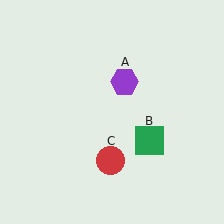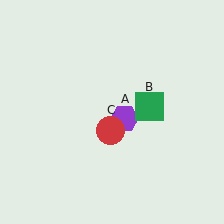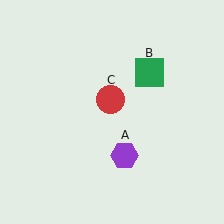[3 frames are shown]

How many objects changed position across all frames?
3 objects changed position: purple hexagon (object A), green square (object B), red circle (object C).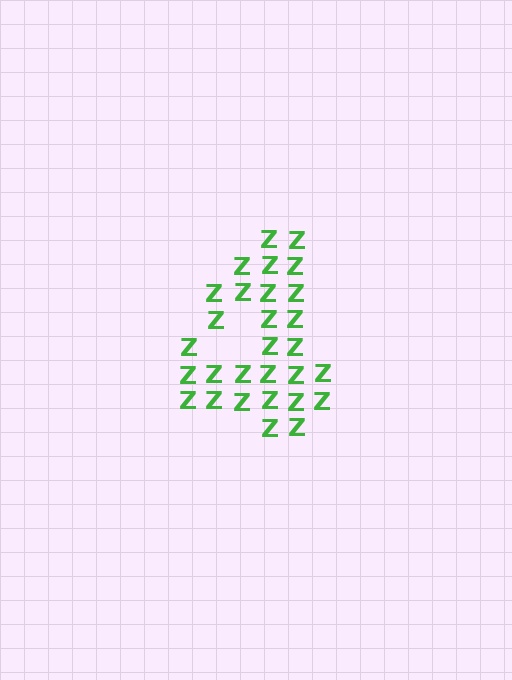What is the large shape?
The large shape is the digit 4.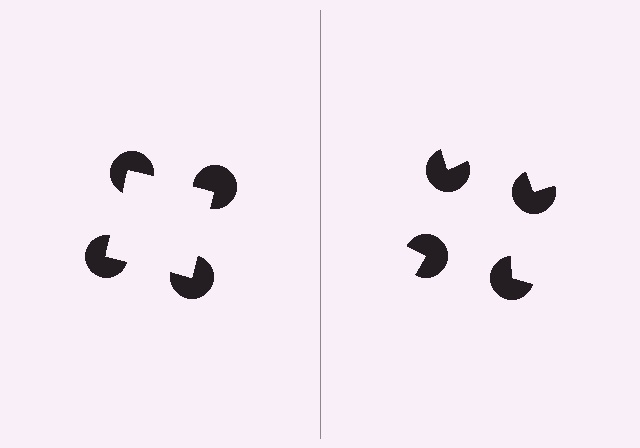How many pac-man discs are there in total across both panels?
8 — 4 on each side.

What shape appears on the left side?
An illusory square.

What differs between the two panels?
The pac-man discs are positioned identically on both sides; only the wedge orientations differ. On the left they align to a square; on the right they are misaligned.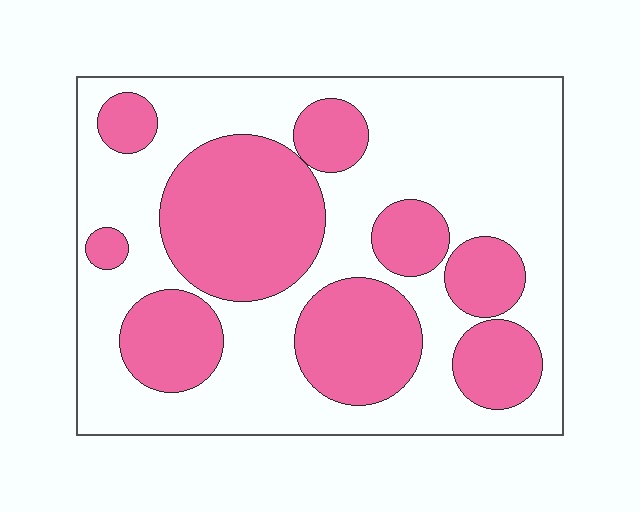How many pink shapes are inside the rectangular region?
9.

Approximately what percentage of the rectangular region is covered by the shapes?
Approximately 40%.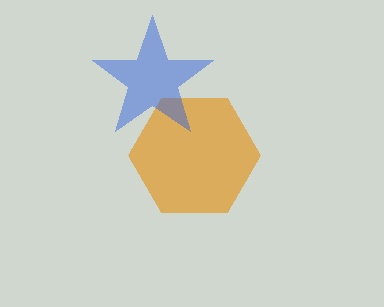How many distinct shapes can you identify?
There are 2 distinct shapes: an orange hexagon, a blue star.